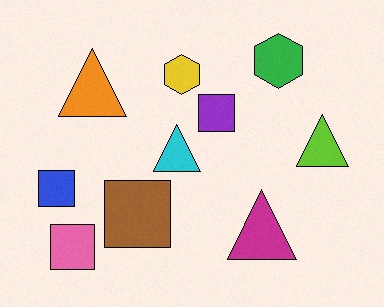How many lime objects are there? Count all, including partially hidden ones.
There is 1 lime object.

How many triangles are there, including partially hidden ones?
There are 4 triangles.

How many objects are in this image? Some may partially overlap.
There are 10 objects.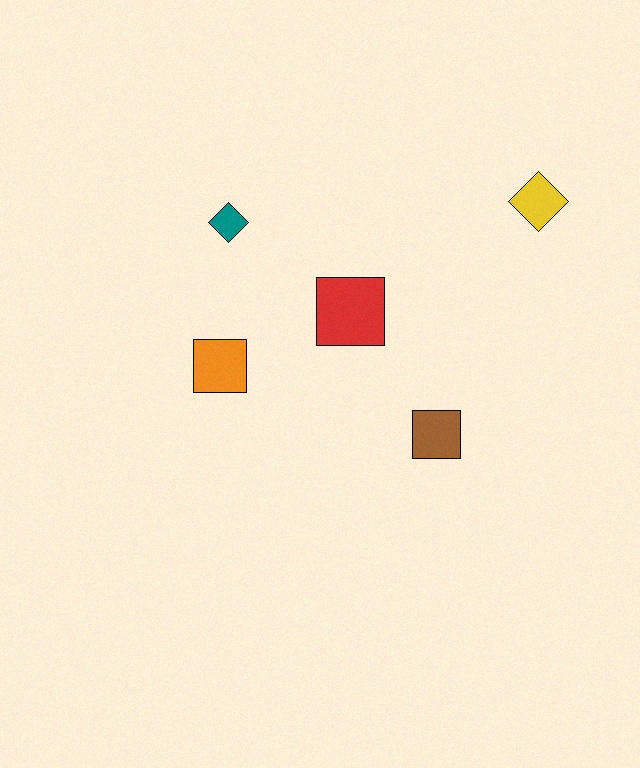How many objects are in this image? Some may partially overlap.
There are 5 objects.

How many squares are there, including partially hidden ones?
There are 3 squares.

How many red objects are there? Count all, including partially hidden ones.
There is 1 red object.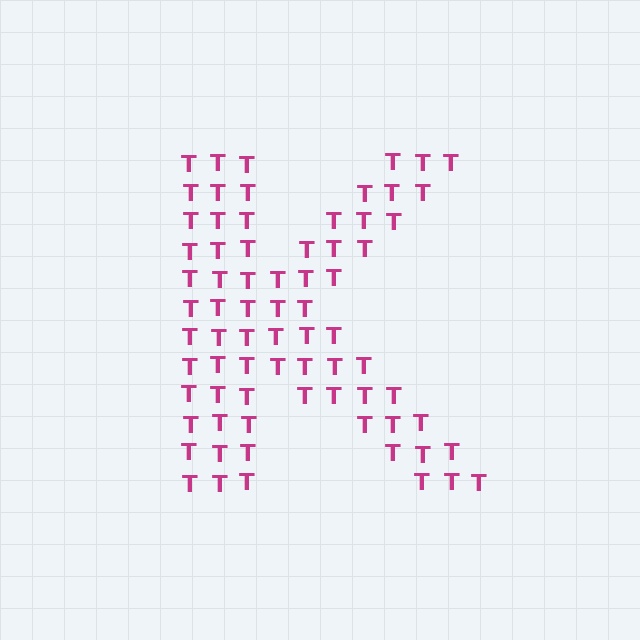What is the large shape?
The large shape is the letter K.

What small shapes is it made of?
It is made of small letter T's.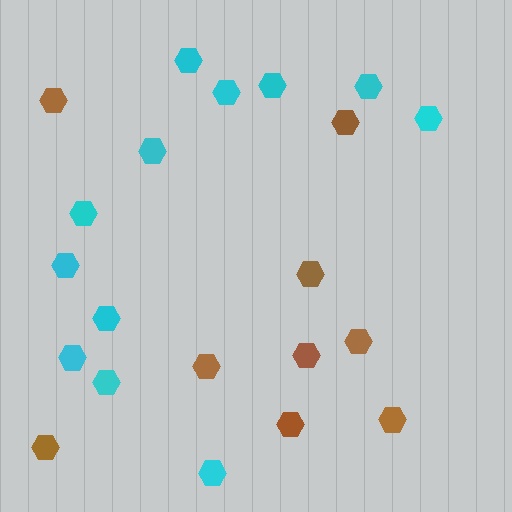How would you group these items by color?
There are 2 groups: one group of brown hexagons (9) and one group of cyan hexagons (12).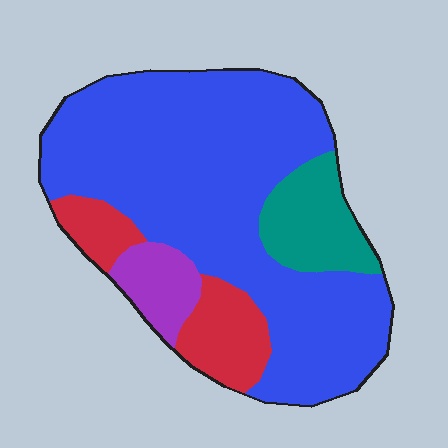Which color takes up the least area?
Purple, at roughly 5%.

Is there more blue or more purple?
Blue.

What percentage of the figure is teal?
Teal takes up less than a sixth of the figure.